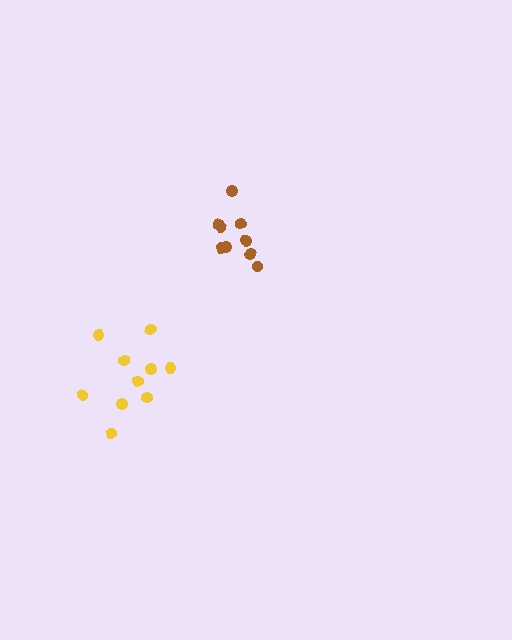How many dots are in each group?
Group 1: 10 dots, Group 2: 9 dots (19 total).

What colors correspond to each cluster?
The clusters are colored: yellow, brown.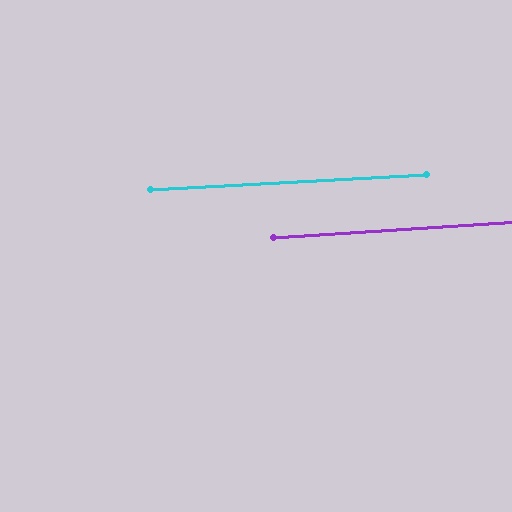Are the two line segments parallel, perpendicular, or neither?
Parallel — their directions differ by only 0.6°.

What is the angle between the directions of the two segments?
Approximately 1 degree.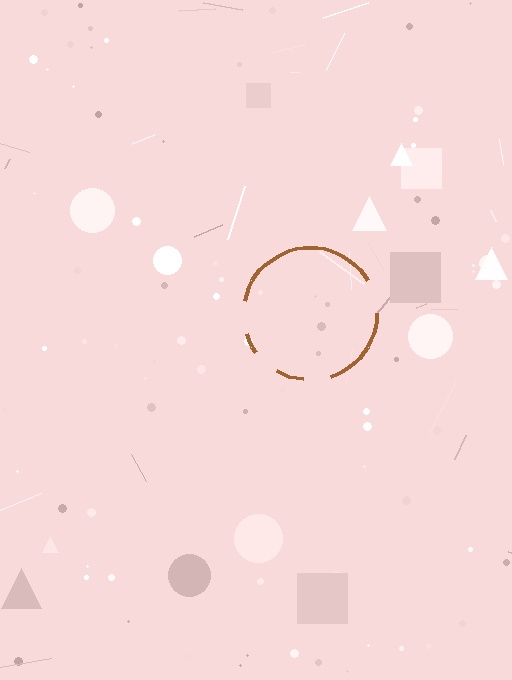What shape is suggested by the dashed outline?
The dashed outline suggests a circle.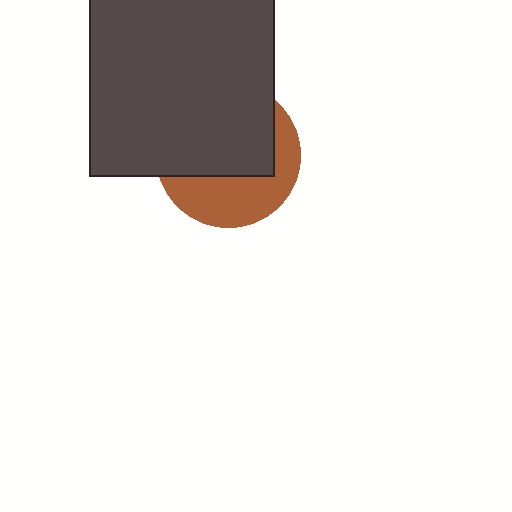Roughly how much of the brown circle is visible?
A small part of it is visible (roughly 40%).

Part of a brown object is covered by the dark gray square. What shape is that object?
It is a circle.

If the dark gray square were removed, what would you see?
You would see the complete brown circle.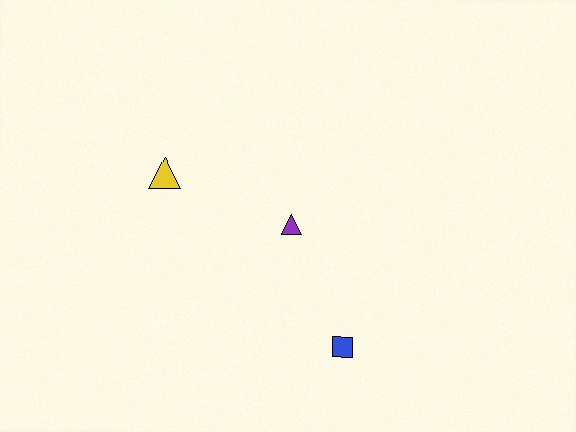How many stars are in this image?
There are no stars.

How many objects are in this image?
There are 3 objects.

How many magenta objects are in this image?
There are no magenta objects.